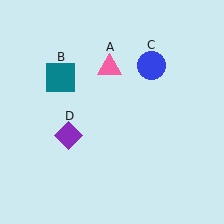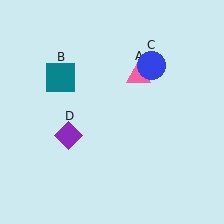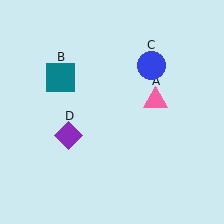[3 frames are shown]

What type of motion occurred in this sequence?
The pink triangle (object A) rotated clockwise around the center of the scene.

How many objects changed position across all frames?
1 object changed position: pink triangle (object A).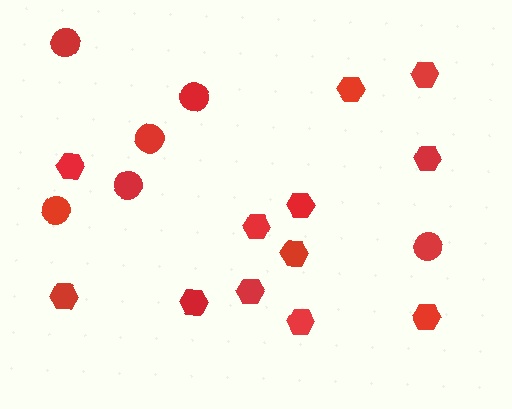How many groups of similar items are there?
There are 2 groups: one group of circles (6) and one group of hexagons (12).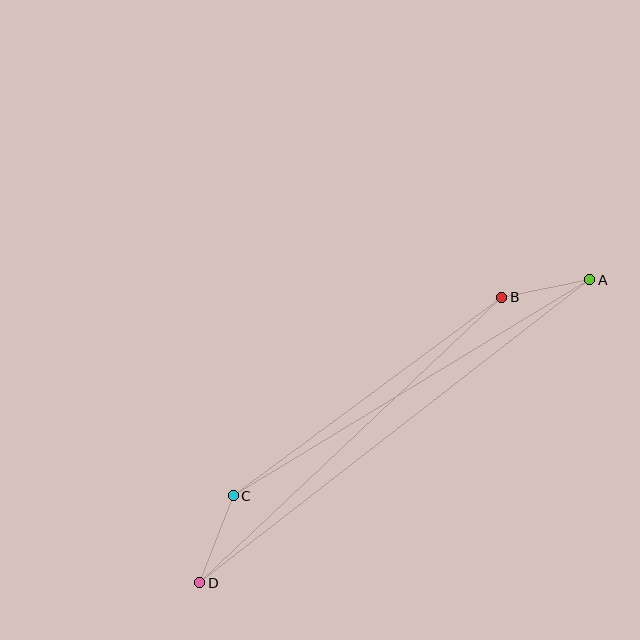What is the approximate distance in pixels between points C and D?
The distance between C and D is approximately 93 pixels.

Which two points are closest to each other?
Points A and B are closest to each other.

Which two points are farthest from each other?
Points A and D are farthest from each other.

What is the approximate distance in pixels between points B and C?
The distance between B and C is approximately 334 pixels.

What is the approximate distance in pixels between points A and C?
The distance between A and C is approximately 417 pixels.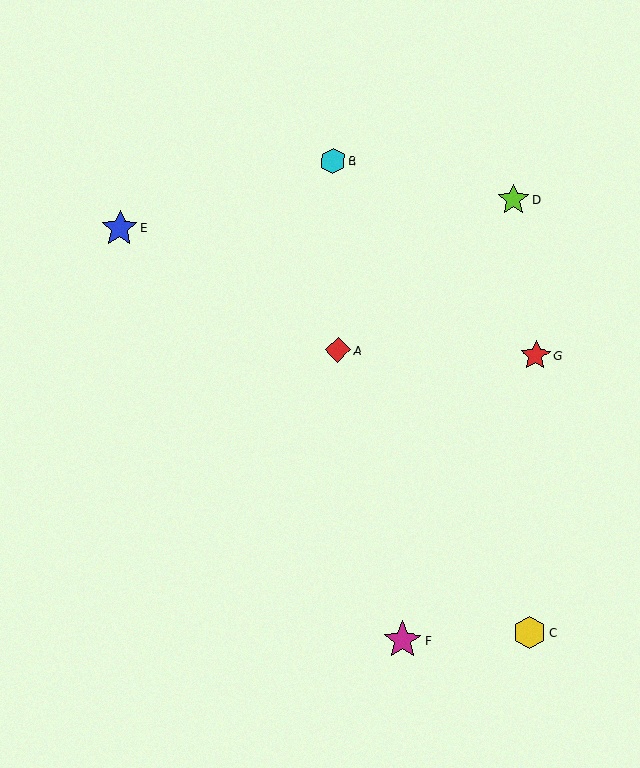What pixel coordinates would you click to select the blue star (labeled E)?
Click at (120, 228) to select the blue star E.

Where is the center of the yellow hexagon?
The center of the yellow hexagon is at (530, 633).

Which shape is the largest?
The magenta star (labeled F) is the largest.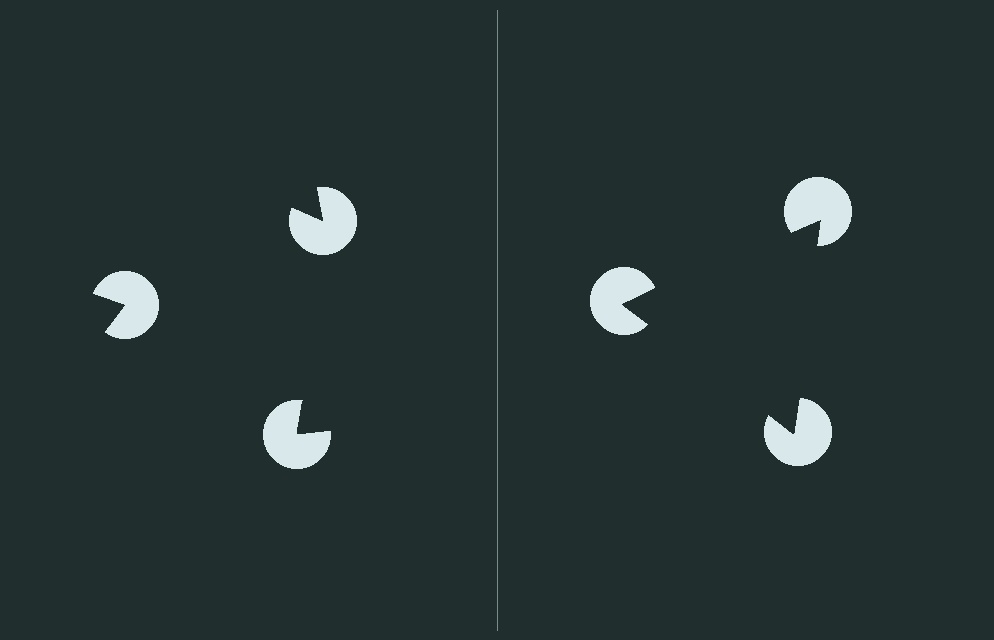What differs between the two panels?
The pac-man discs are positioned identically on both sides; only the wedge orientations differ. On the right they align to a triangle; on the left they are misaligned.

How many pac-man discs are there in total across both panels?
6 — 3 on each side.